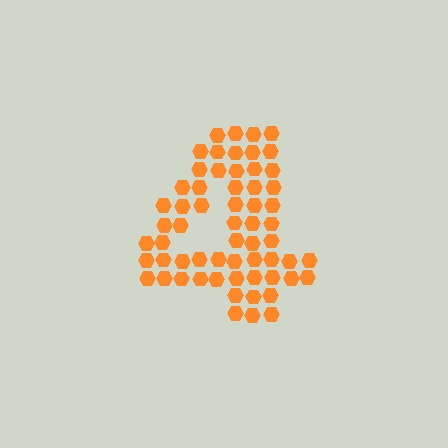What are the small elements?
The small elements are hexagons.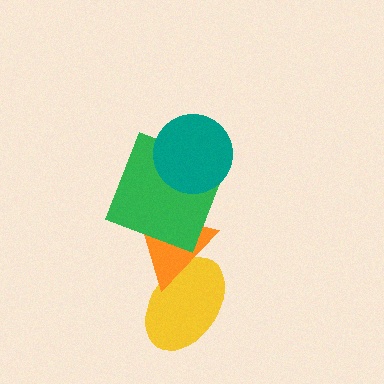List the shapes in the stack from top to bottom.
From top to bottom: the teal circle, the green square, the orange triangle, the yellow ellipse.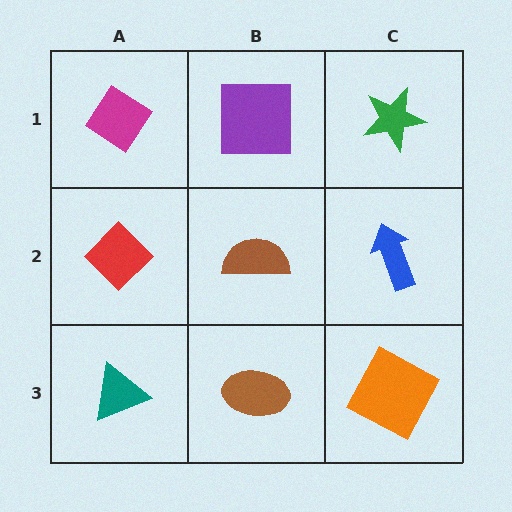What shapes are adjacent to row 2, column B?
A purple square (row 1, column B), a brown ellipse (row 3, column B), a red diamond (row 2, column A), a blue arrow (row 2, column C).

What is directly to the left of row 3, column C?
A brown ellipse.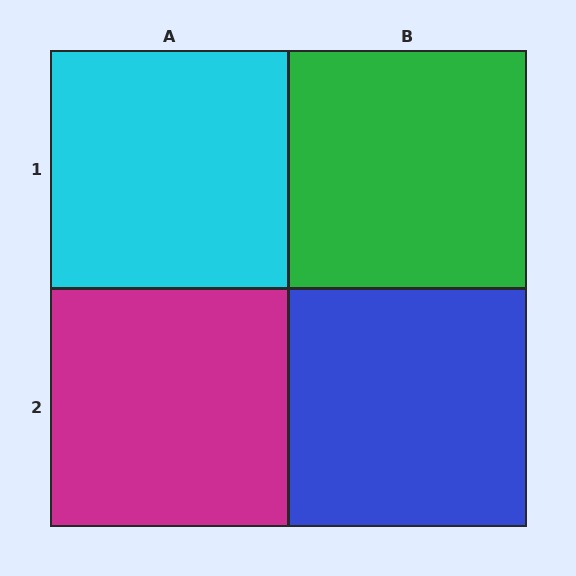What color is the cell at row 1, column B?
Green.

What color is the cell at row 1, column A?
Cyan.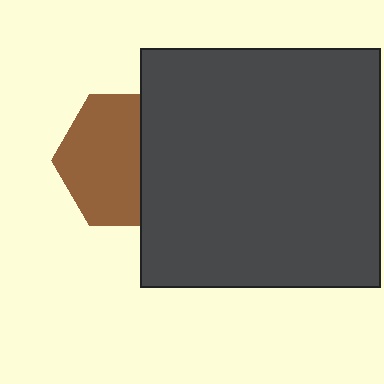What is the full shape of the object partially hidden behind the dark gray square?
The partially hidden object is a brown hexagon.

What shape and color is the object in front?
The object in front is a dark gray square.